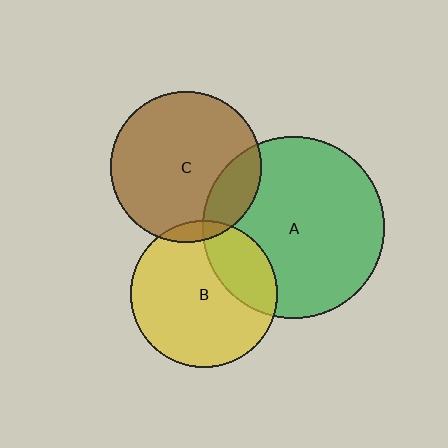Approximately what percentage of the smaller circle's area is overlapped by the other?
Approximately 5%.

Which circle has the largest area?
Circle A (green).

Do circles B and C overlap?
Yes.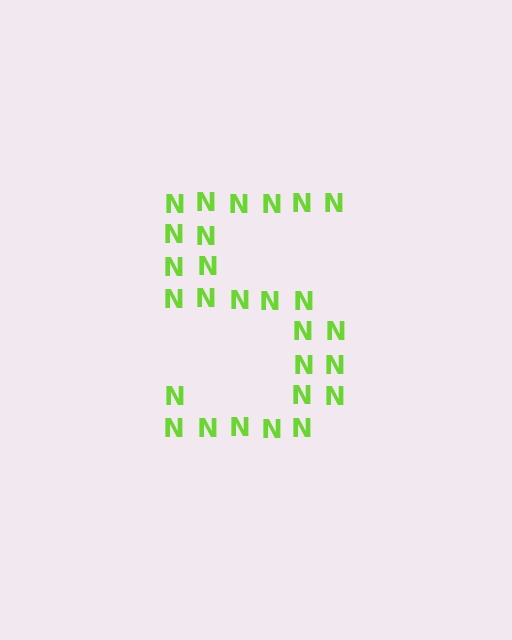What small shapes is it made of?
It is made of small letter N's.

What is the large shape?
The large shape is the digit 5.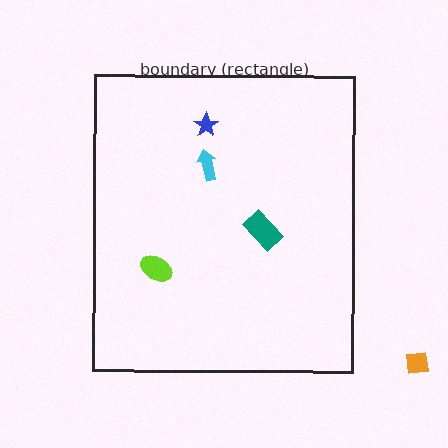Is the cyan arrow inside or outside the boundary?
Inside.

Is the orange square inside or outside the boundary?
Outside.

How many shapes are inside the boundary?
4 inside, 1 outside.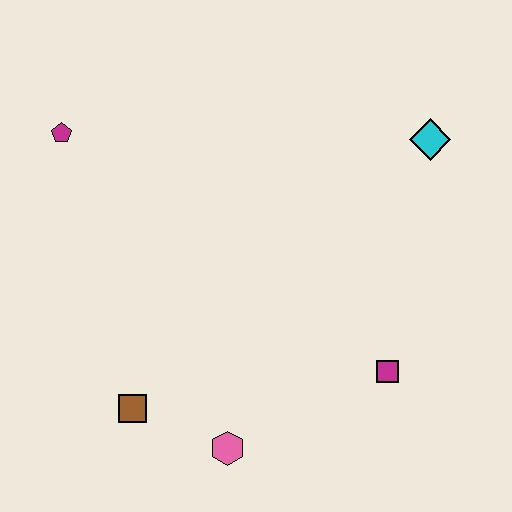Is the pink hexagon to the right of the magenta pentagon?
Yes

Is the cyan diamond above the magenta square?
Yes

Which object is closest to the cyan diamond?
The magenta square is closest to the cyan diamond.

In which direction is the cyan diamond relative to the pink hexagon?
The cyan diamond is above the pink hexagon.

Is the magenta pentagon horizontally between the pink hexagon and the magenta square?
No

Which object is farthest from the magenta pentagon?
The magenta square is farthest from the magenta pentagon.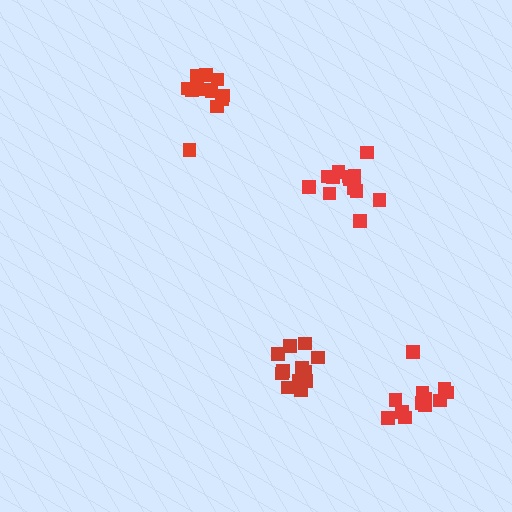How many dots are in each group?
Group 1: 11 dots, Group 2: 13 dots, Group 3: 12 dots, Group 4: 13 dots (49 total).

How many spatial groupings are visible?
There are 4 spatial groupings.